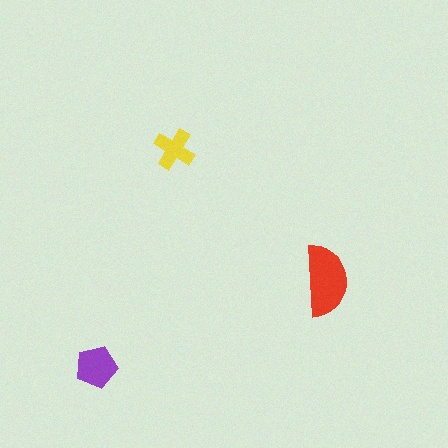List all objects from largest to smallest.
The red semicircle, the purple pentagon, the yellow cross.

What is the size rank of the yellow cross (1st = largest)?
3rd.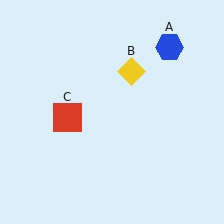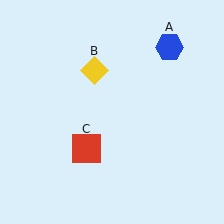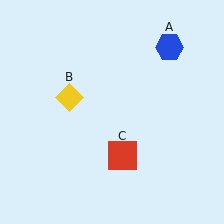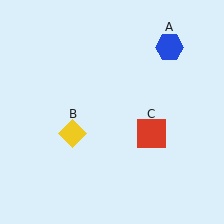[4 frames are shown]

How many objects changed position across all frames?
2 objects changed position: yellow diamond (object B), red square (object C).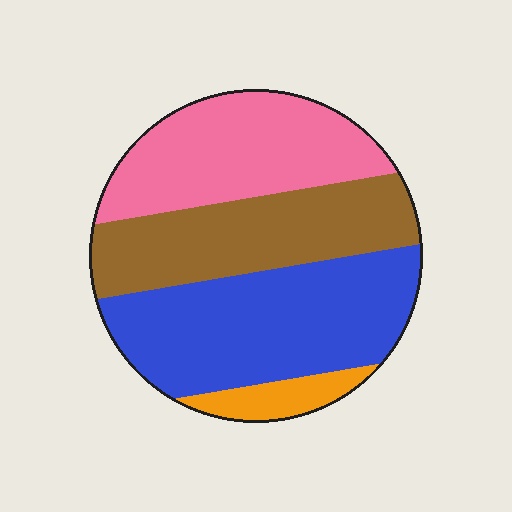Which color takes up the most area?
Blue, at roughly 35%.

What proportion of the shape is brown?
Brown takes up between a quarter and a half of the shape.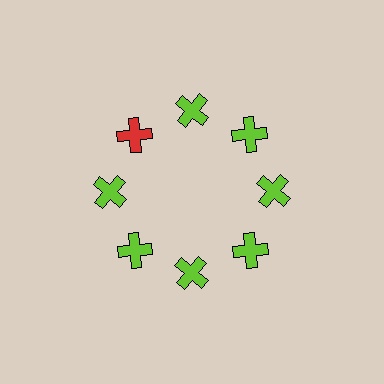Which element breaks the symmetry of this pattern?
The red cross at roughly the 10 o'clock position breaks the symmetry. All other shapes are lime crosses.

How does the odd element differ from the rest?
It has a different color: red instead of lime.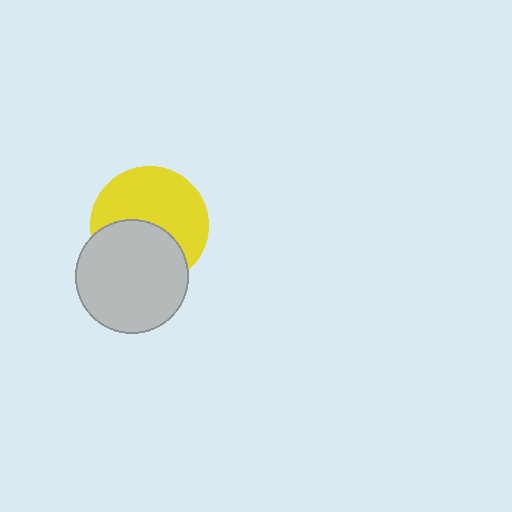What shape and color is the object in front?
The object in front is a light gray circle.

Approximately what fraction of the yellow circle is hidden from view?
Roughly 42% of the yellow circle is hidden behind the light gray circle.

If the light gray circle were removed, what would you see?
You would see the complete yellow circle.